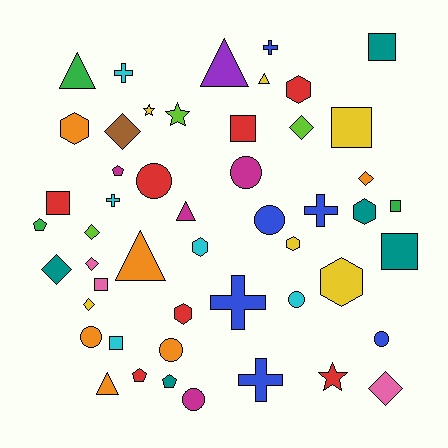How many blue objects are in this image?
There are 6 blue objects.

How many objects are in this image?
There are 50 objects.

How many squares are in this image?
There are 8 squares.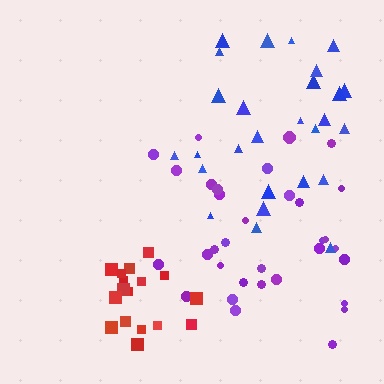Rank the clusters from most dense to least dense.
red, blue, purple.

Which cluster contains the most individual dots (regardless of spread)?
Purple (33).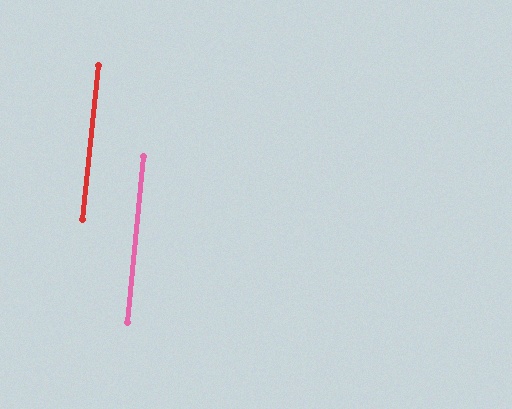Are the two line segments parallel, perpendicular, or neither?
Parallel — their directions differ by only 0.8°.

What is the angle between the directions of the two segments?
Approximately 1 degree.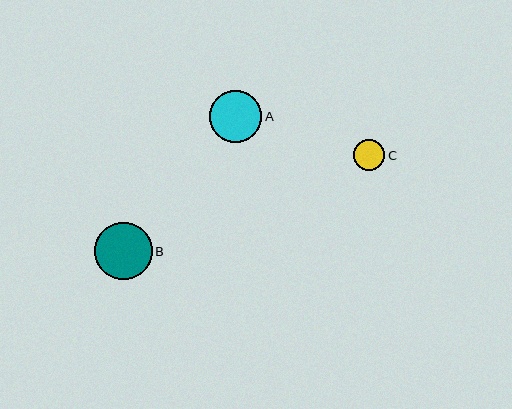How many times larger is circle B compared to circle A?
Circle B is approximately 1.1 times the size of circle A.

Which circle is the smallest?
Circle C is the smallest with a size of approximately 32 pixels.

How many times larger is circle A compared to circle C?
Circle A is approximately 1.6 times the size of circle C.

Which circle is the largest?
Circle B is the largest with a size of approximately 57 pixels.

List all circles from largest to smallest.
From largest to smallest: B, A, C.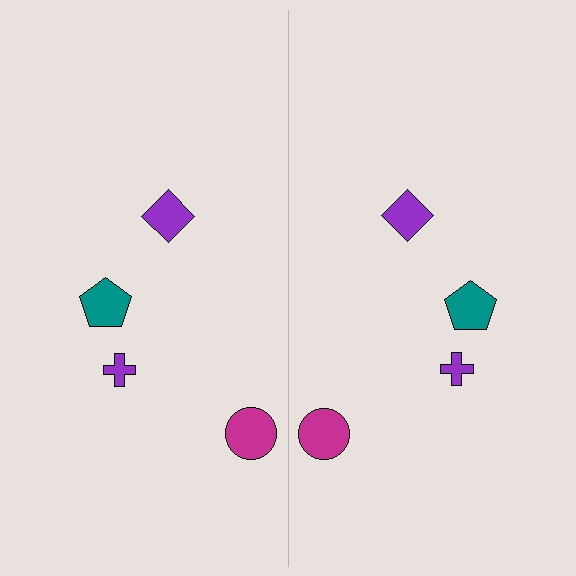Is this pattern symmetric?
Yes, this pattern has bilateral (reflection) symmetry.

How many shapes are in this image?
There are 8 shapes in this image.